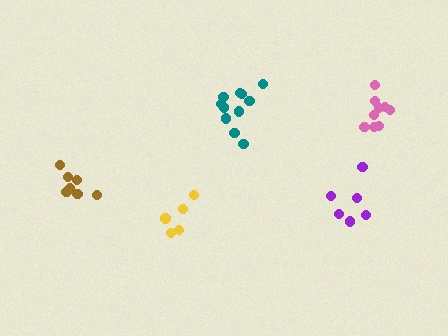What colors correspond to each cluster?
The clusters are colored: teal, pink, yellow, brown, purple.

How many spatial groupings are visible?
There are 5 spatial groupings.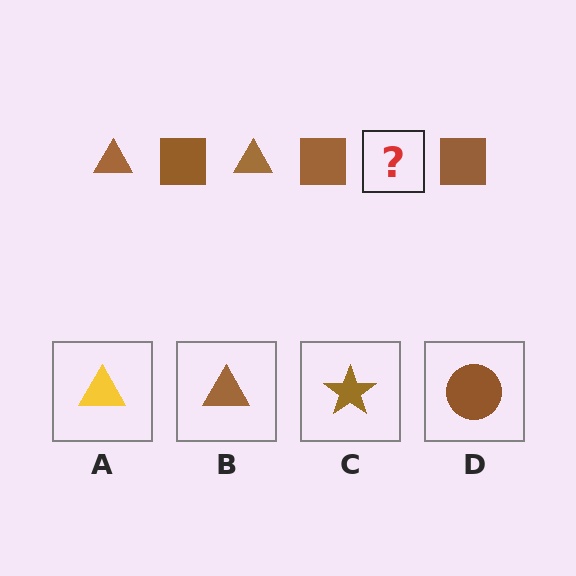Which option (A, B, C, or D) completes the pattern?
B.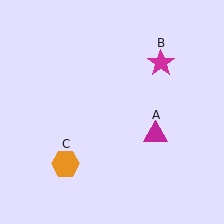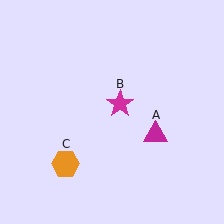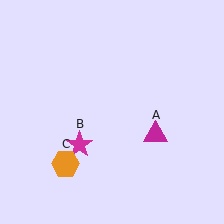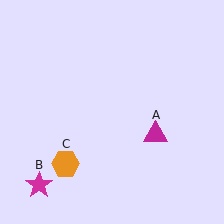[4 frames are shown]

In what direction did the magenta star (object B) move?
The magenta star (object B) moved down and to the left.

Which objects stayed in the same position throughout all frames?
Magenta triangle (object A) and orange hexagon (object C) remained stationary.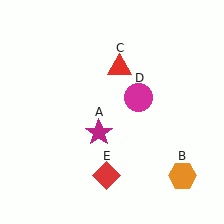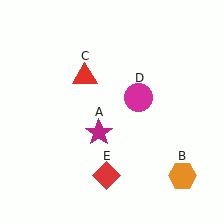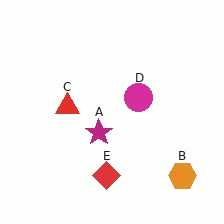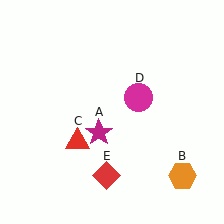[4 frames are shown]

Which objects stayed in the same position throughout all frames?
Magenta star (object A) and orange hexagon (object B) and magenta circle (object D) and red diamond (object E) remained stationary.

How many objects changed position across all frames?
1 object changed position: red triangle (object C).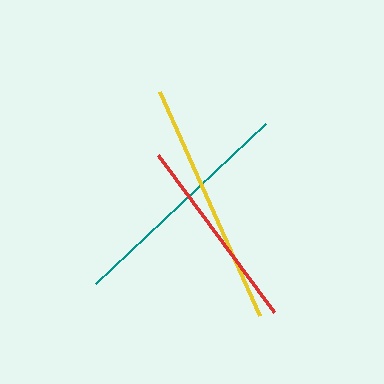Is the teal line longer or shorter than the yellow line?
The yellow line is longer than the teal line.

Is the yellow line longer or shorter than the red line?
The yellow line is longer than the red line.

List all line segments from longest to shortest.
From longest to shortest: yellow, teal, red.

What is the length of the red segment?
The red segment is approximately 195 pixels long.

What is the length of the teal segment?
The teal segment is approximately 233 pixels long.